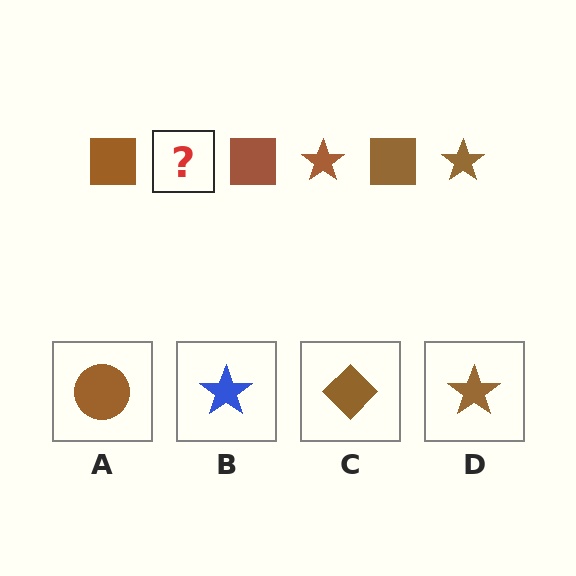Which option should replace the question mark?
Option D.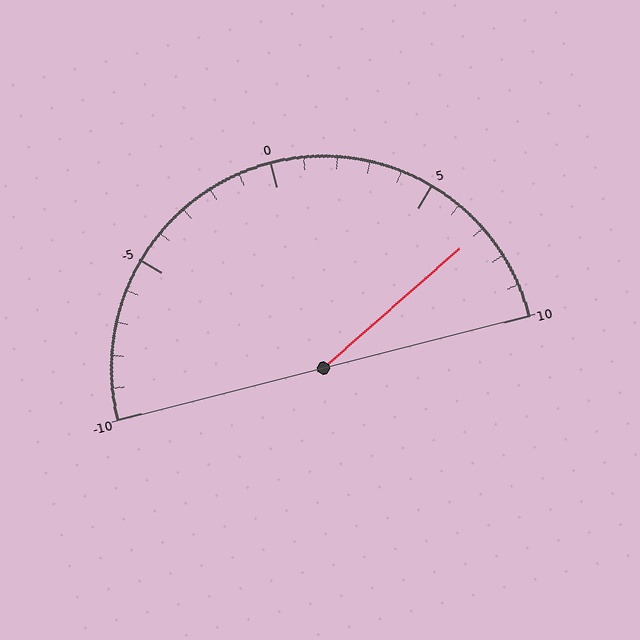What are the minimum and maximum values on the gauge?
The gauge ranges from -10 to 10.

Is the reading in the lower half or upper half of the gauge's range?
The reading is in the upper half of the range (-10 to 10).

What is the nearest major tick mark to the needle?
The nearest major tick mark is 5.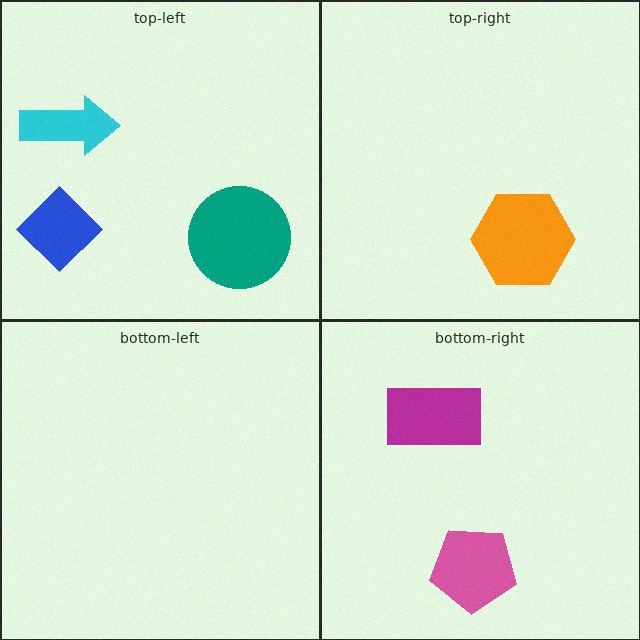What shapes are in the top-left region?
The cyan arrow, the blue diamond, the teal circle.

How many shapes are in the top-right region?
1.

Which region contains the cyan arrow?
The top-left region.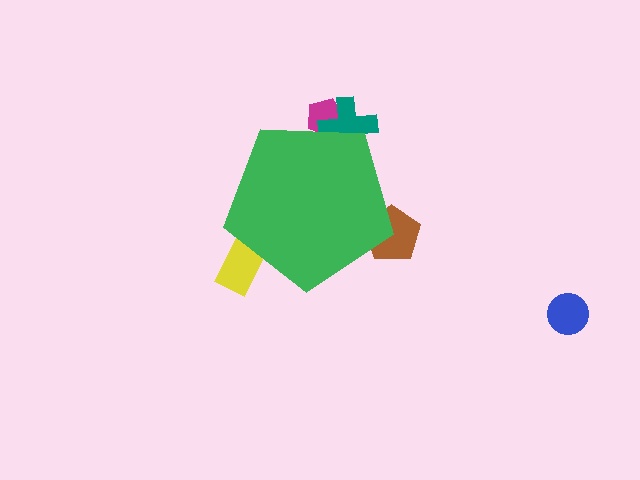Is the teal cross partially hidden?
Yes, the teal cross is partially hidden behind the green pentagon.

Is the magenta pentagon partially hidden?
Yes, the magenta pentagon is partially hidden behind the green pentagon.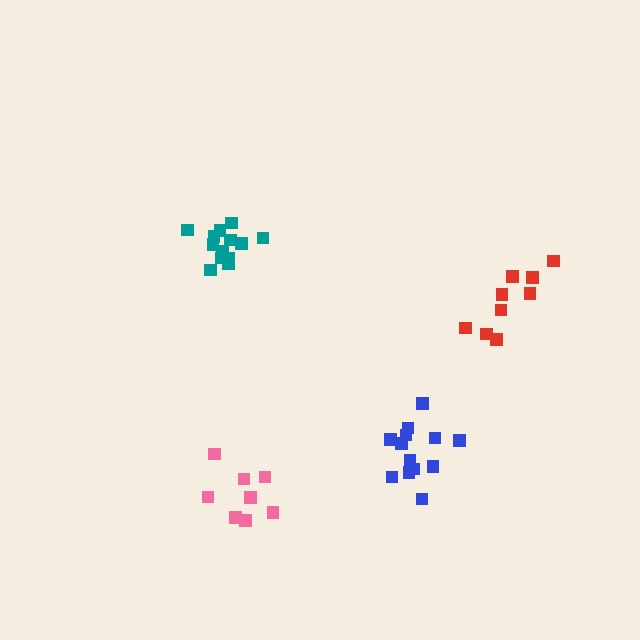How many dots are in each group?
Group 1: 14 dots, Group 2: 13 dots, Group 3: 9 dots, Group 4: 8 dots (44 total).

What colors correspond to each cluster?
The clusters are colored: teal, blue, red, pink.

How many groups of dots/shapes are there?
There are 4 groups.